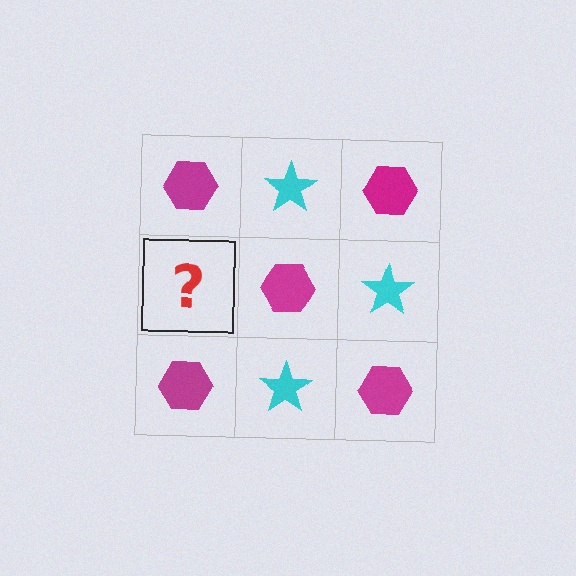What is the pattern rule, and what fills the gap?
The rule is that it alternates magenta hexagon and cyan star in a checkerboard pattern. The gap should be filled with a cyan star.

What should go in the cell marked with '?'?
The missing cell should contain a cyan star.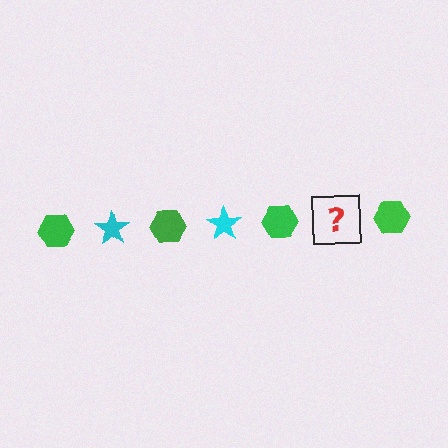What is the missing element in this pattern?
The missing element is a cyan star.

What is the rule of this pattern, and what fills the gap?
The rule is that the pattern alternates between green hexagon and cyan star. The gap should be filled with a cyan star.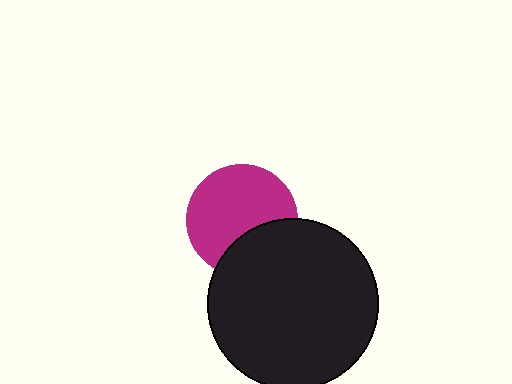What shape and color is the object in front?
The object in front is a black circle.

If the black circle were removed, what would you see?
You would see the complete magenta circle.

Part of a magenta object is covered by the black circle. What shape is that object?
It is a circle.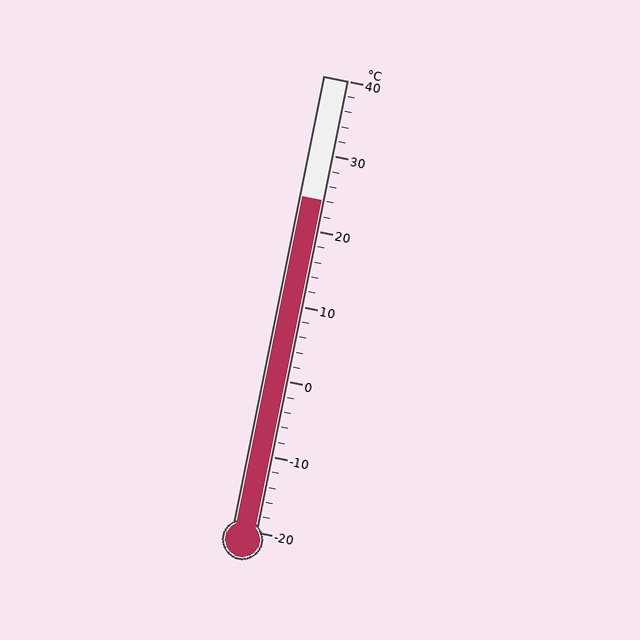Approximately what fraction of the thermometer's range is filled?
The thermometer is filled to approximately 75% of its range.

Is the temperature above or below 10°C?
The temperature is above 10°C.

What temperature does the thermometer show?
The thermometer shows approximately 24°C.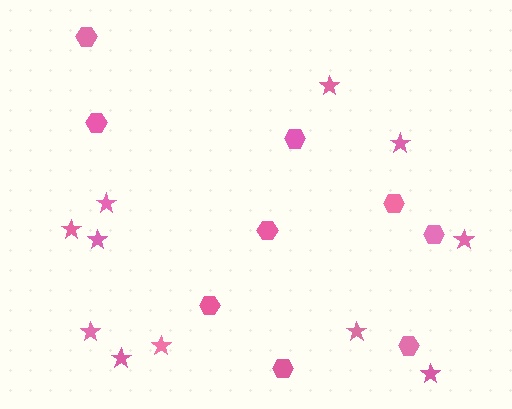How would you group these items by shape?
There are 2 groups: one group of hexagons (9) and one group of stars (11).